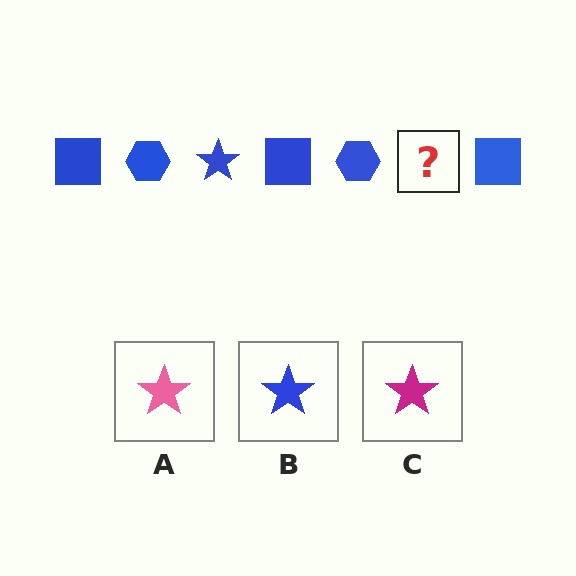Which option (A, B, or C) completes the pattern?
B.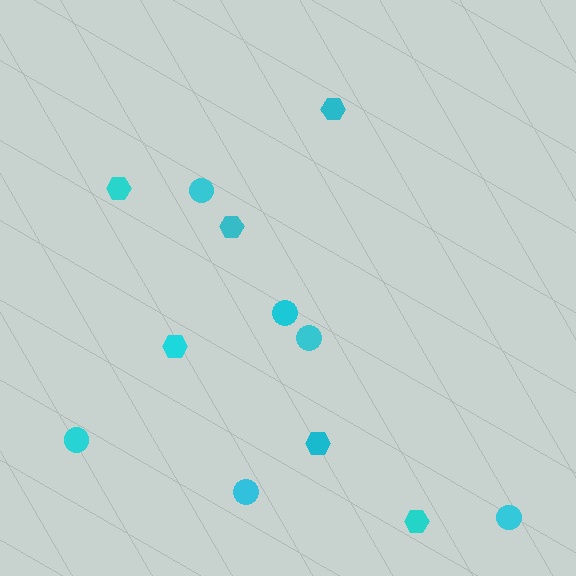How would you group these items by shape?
There are 2 groups: one group of circles (6) and one group of hexagons (6).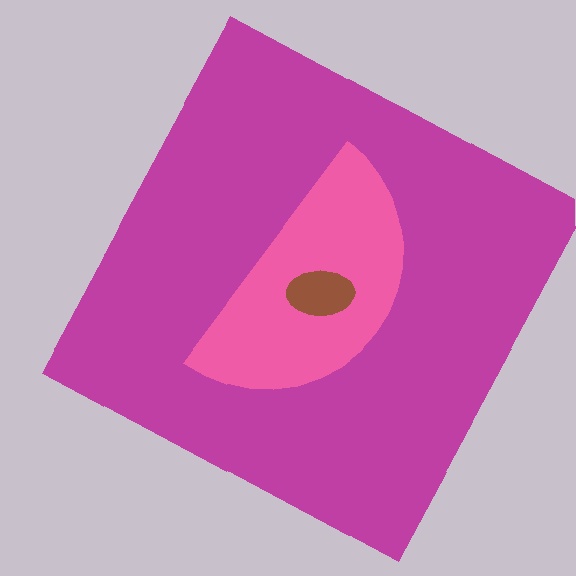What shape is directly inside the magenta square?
The pink semicircle.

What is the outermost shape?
The magenta square.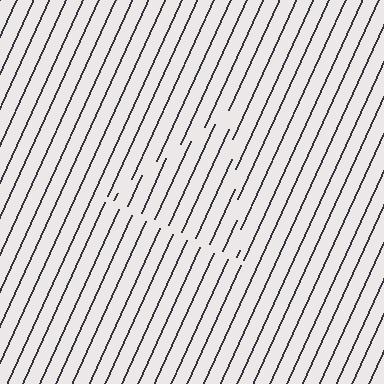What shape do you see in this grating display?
An illusory triangle. The interior of the shape contains the same grating, shifted by half a period — the contour is defined by the phase discontinuity where line-ends from the inner and outer gratings abut.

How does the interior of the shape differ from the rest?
The interior of the shape contains the same grating, shifted by half a period — the contour is defined by the phase discontinuity where line-ends from the inner and outer gratings abut.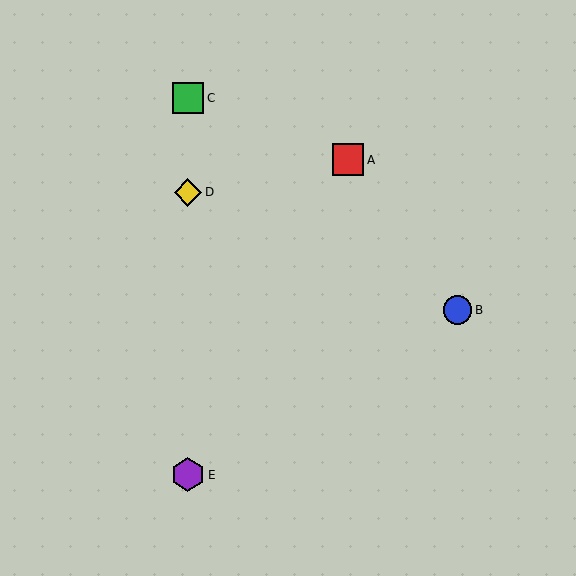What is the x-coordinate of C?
Object C is at x≈188.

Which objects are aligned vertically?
Objects C, D, E are aligned vertically.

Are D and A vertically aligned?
No, D is at x≈188 and A is at x≈348.